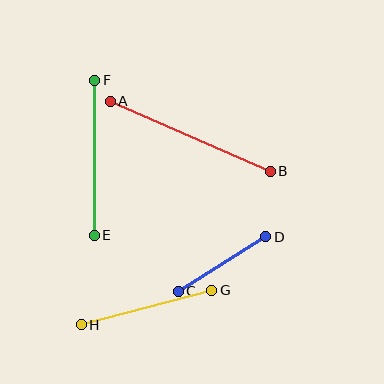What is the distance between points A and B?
The distance is approximately 175 pixels.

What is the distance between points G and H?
The distance is approximately 135 pixels.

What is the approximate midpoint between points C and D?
The midpoint is at approximately (222, 264) pixels.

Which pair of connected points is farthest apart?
Points A and B are farthest apart.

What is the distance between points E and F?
The distance is approximately 155 pixels.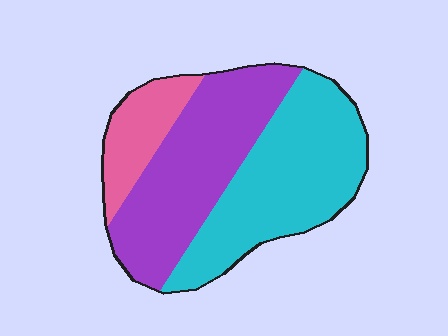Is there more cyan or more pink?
Cyan.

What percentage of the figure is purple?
Purple takes up about two fifths (2/5) of the figure.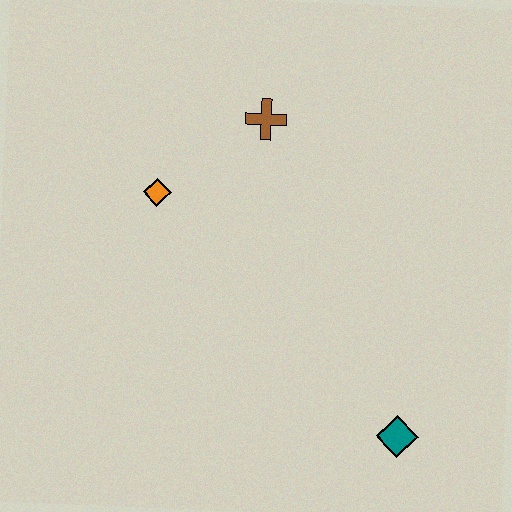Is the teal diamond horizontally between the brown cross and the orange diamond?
No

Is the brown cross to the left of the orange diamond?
No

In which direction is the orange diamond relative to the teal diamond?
The orange diamond is to the left of the teal diamond.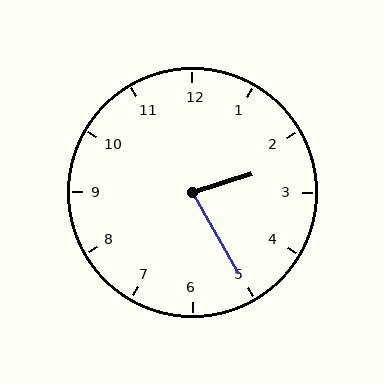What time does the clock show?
2:25.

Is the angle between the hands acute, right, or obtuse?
It is acute.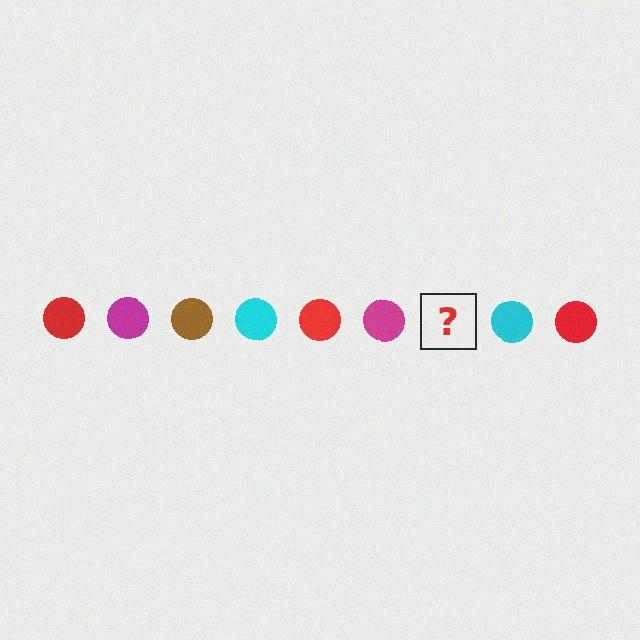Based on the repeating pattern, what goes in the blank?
The blank should be a brown circle.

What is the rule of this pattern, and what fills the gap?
The rule is that the pattern cycles through red, magenta, brown, cyan circles. The gap should be filled with a brown circle.